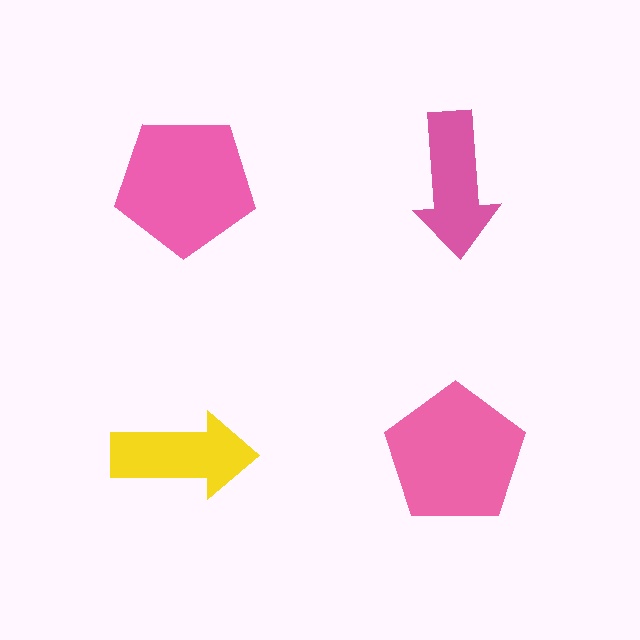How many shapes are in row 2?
2 shapes.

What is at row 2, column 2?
A pink pentagon.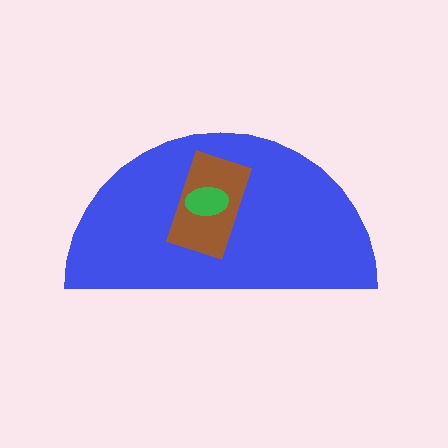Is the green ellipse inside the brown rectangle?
Yes.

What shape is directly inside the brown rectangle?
The green ellipse.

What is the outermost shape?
The blue semicircle.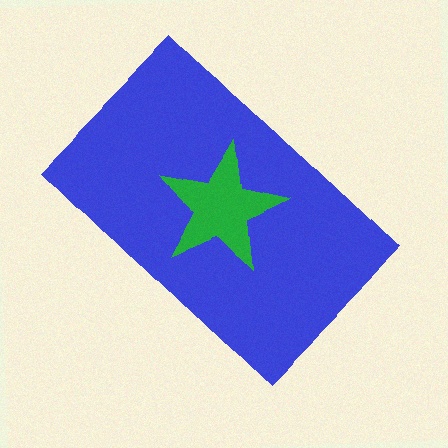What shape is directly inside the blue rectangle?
The green star.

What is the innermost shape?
The green star.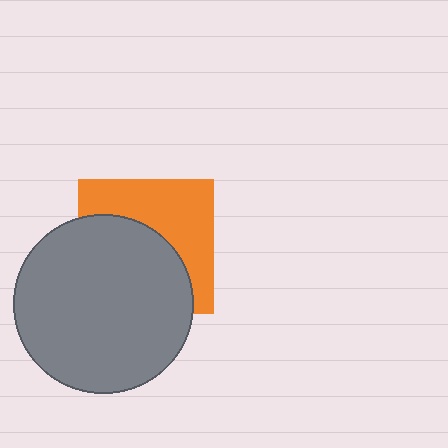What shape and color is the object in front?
The object in front is a gray circle.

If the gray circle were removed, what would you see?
You would see the complete orange square.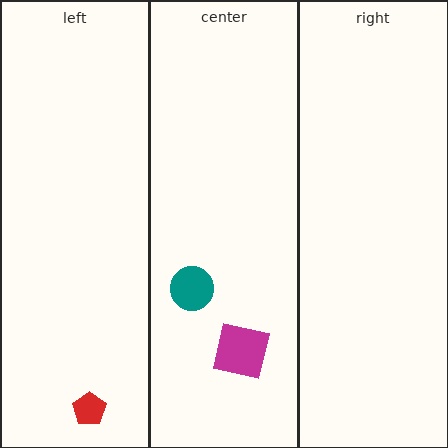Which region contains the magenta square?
The center region.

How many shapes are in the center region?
2.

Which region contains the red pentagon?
The left region.